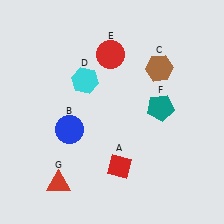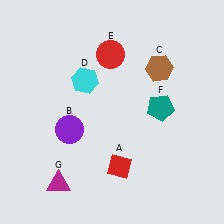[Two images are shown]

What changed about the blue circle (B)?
In Image 1, B is blue. In Image 2, it changed to purple.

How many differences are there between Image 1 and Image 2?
There are 2 differences between the two images.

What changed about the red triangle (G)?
In Image 1, G is red. In Image 2, it changed to magenta.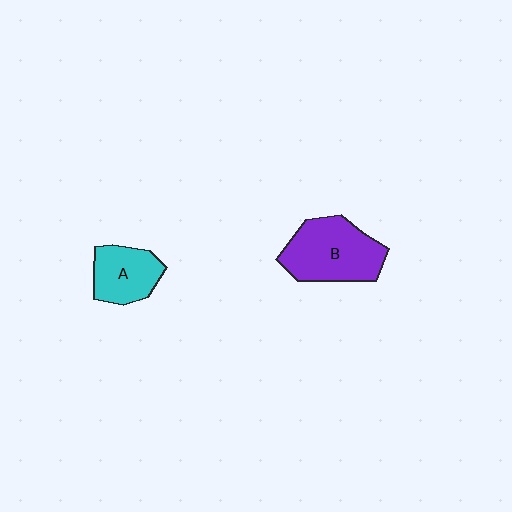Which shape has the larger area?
Shape B (purple).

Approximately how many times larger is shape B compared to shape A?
Approximately 1.5 times.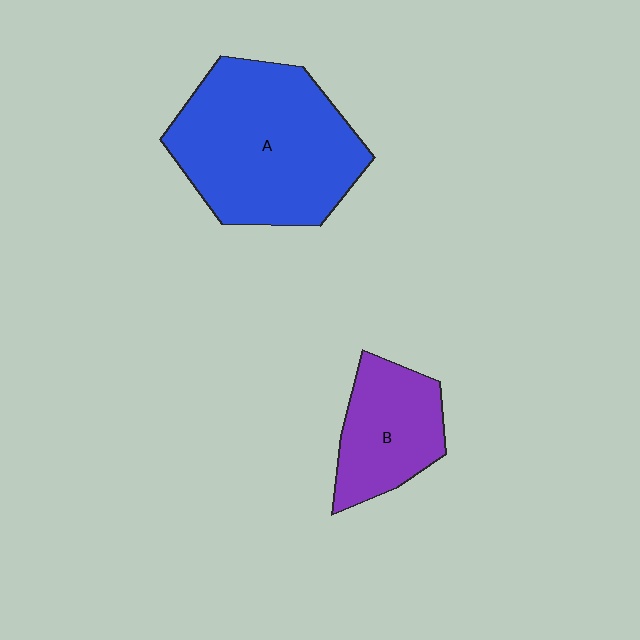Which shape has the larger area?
Shape A (blue).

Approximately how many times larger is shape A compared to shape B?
Approximately 2.0 times.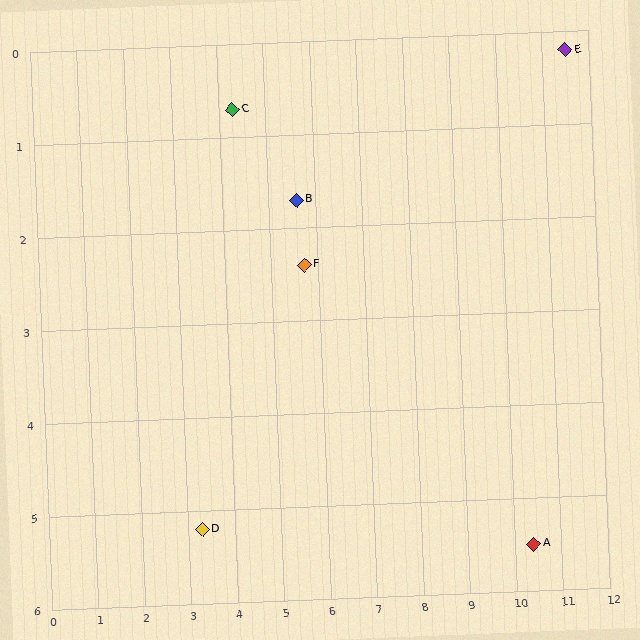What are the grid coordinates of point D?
Point D is at approximately (3.3, 5.2).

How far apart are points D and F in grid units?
Points D and F are about 3.7 grid units apart.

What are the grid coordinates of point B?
Point B is at approximately (5.6, 1.7).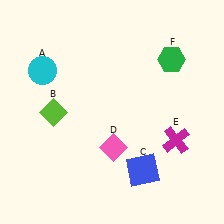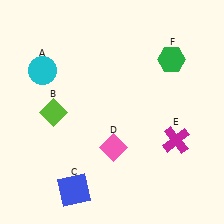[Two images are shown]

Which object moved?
The blue square (C) moved left.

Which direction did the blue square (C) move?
The blue square (C) moved left.